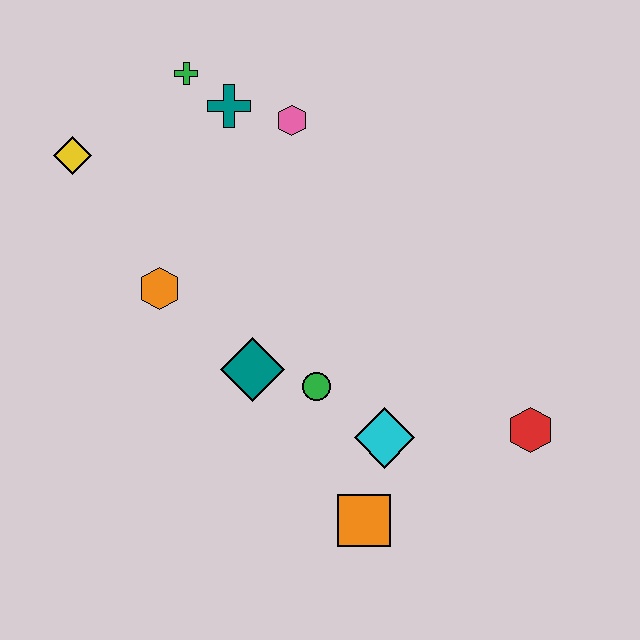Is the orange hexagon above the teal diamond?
Yes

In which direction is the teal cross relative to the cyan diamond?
The teal cross is above the cyan diamond.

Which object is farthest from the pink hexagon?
The orange square is farthest from the pink hexagon.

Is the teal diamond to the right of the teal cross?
Yes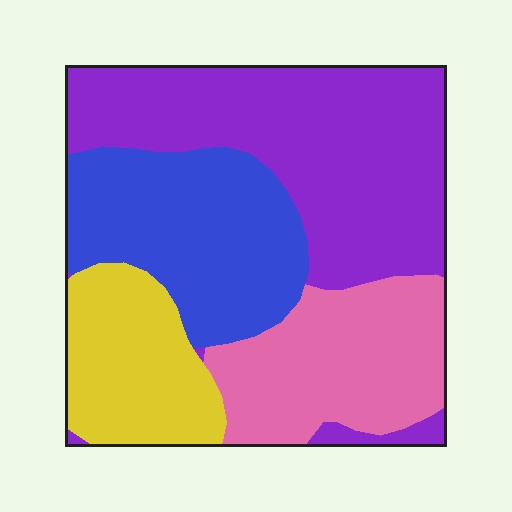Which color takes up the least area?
Yellow, at roughly 15%.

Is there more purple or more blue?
Purple.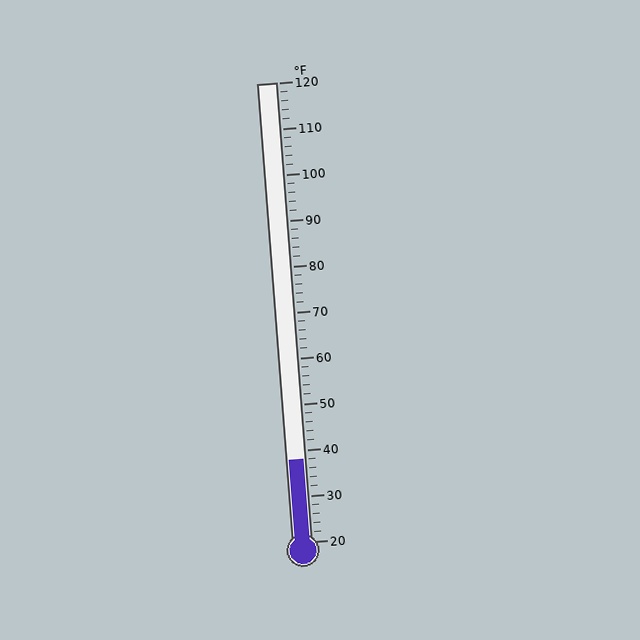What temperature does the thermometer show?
The thermometer shows approximately 38°F.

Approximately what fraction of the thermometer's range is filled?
The thermometer is filled to approximately 20% of its range.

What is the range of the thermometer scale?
The thermometer scale ranges from 20°F to 120°F.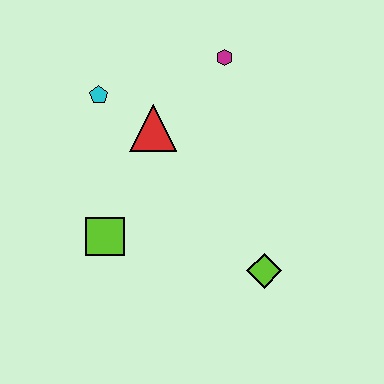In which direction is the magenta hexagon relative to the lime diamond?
The magenta hexagon is above the lime diamond.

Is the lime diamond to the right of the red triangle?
Yes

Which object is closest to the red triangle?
The cyan pentagon is closest to the red triangle.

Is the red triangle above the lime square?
Yes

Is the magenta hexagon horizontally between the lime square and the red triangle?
No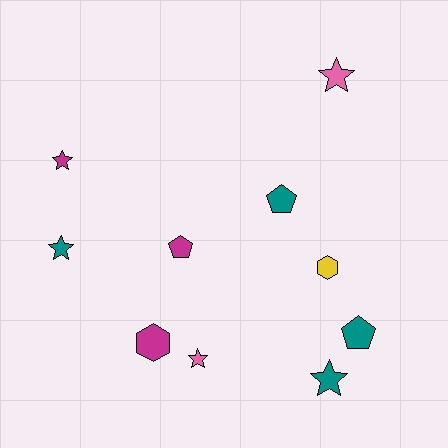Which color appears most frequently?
Teal, with 4 objects.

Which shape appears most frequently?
Star, with 5 objects.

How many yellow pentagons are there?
There are no yellow pentagons.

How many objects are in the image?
There are 10 objects.